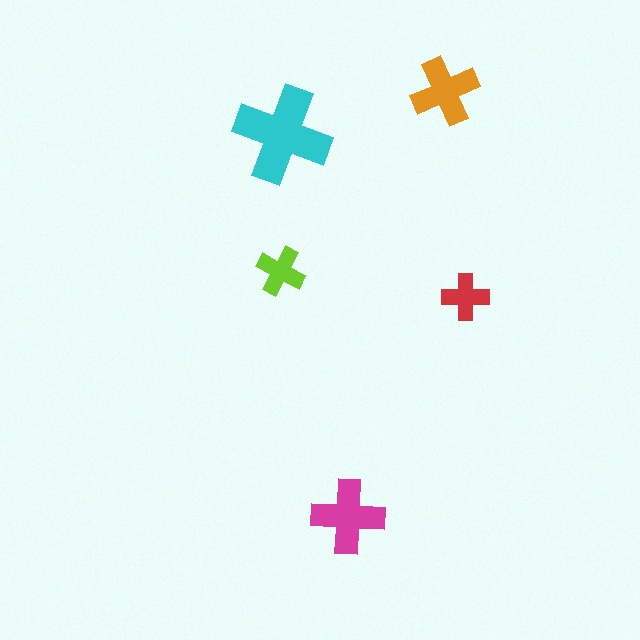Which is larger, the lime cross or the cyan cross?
The cyan one.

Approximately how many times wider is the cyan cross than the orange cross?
About 1.5 times wider.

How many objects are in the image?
There are 5 objects in the image.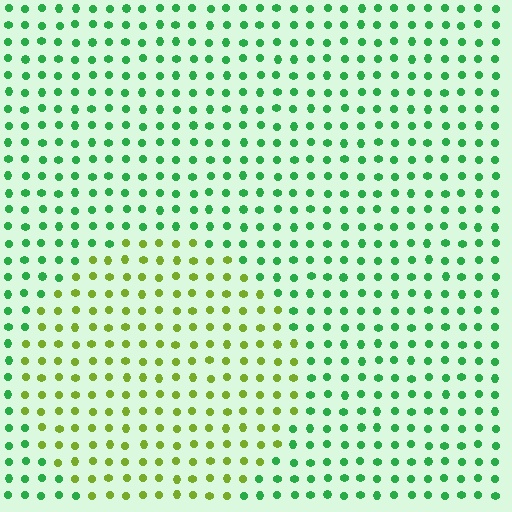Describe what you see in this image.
The image is filled with small green elements in a uniform arrangement. A circle-shaped region is visible where the elements are tinted to a slightly different hue, forming a subtle color boundary.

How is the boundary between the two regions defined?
The boundary is defined purely by a slight shift in hue (about 50 degrees). Spacing, size, and orientation are identical on both sides.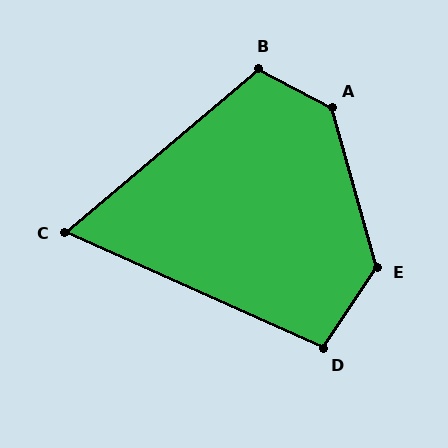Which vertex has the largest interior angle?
A, at approximately 133 degrees.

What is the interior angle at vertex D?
Approximately 99 degrees (obtuse).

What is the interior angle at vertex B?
Approximately 112 degrees (obtuse).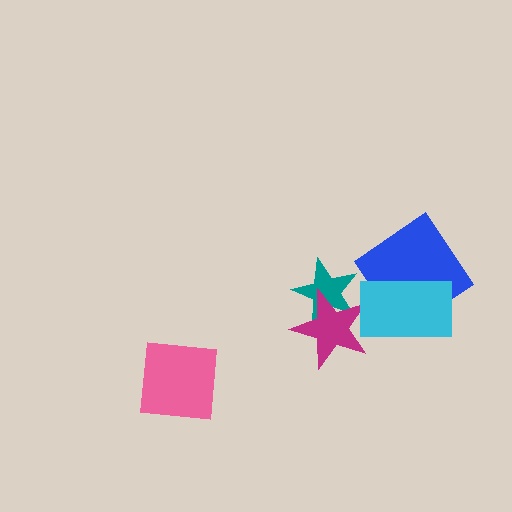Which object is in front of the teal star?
The magenta star is in front of the teal star.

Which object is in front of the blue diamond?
The cyan rectangle is in front of the blue diamond.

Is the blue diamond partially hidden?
Yes, it is partially covered by another shape.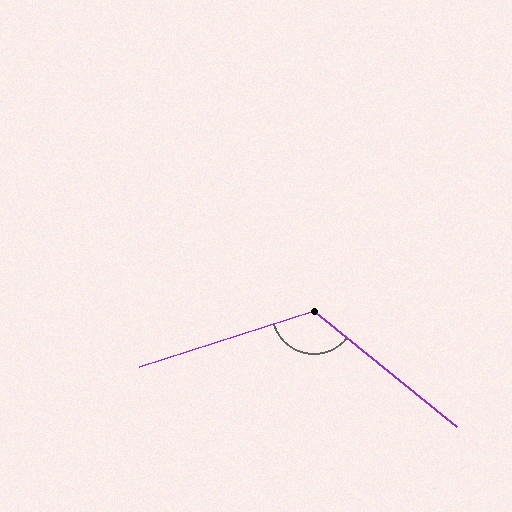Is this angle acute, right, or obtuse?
It is obtuse.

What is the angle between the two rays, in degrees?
Approximately 123 degrees.